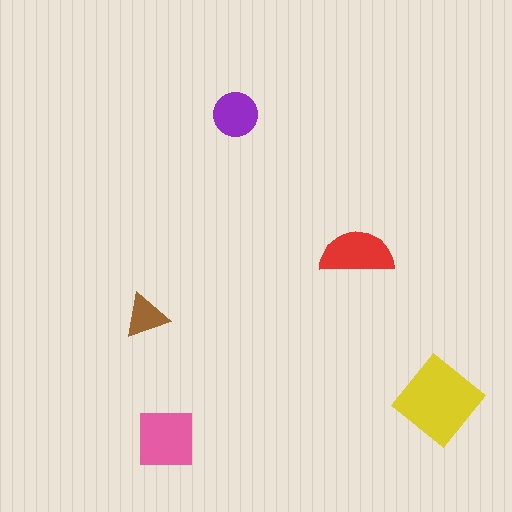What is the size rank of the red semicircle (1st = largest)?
3rd.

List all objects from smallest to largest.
The brown triangle, the purple circle, the red semicircle, the pink square, the yellow diamond.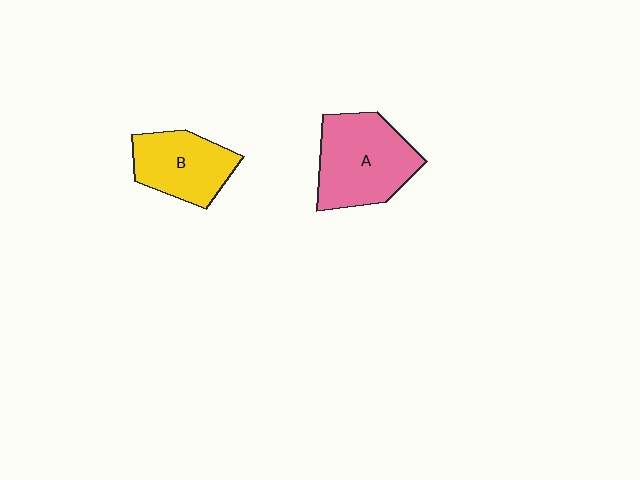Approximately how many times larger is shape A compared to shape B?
Approximately 1.3 times.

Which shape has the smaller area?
Shape B (yellow).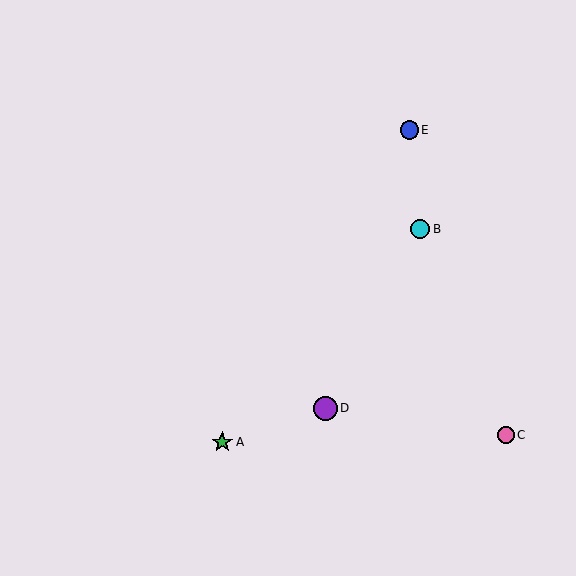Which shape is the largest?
The purple circle (labeled D) is the largest.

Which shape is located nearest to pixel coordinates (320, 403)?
The purple circle (labeled D) at (325, 408) is nearest to that location.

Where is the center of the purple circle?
The center of the purple circle is at (325, 408).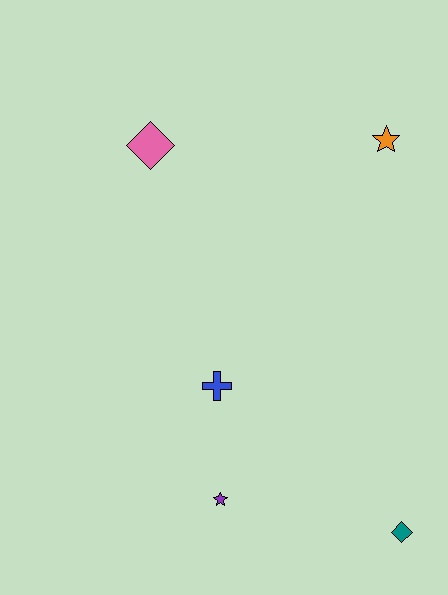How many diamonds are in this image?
There are 2 diamonds.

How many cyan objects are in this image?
There are no cyan objects.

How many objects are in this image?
There are 5 objects.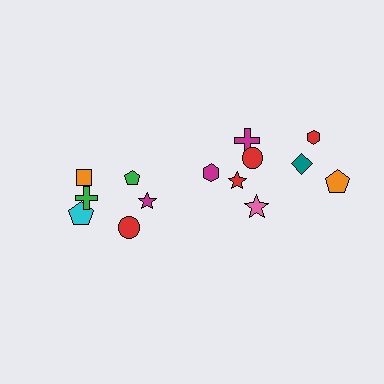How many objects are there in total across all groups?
There are 14 objects.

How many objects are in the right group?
There are 8 objects.